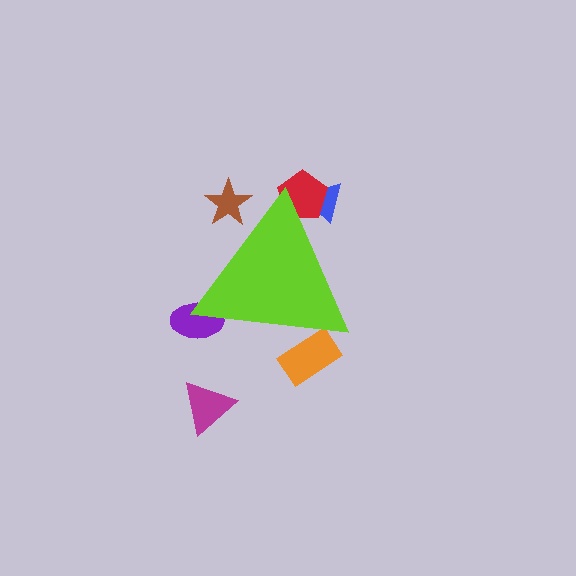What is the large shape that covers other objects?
A lime triangle.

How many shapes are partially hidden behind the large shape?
5 shapes are partially hidden.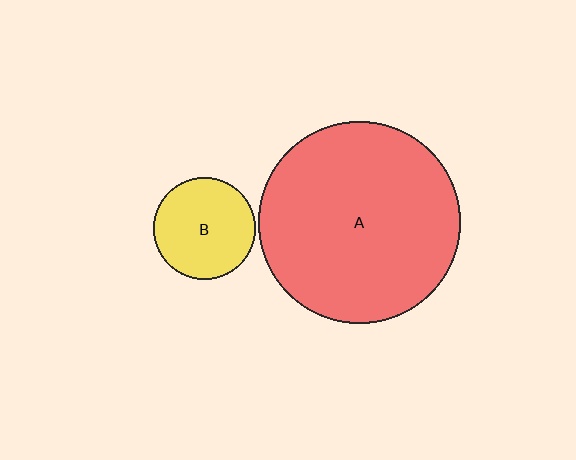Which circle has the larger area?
Circle A (red).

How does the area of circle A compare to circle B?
Approximately 3.9 times.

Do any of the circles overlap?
No, none of the circles overlap.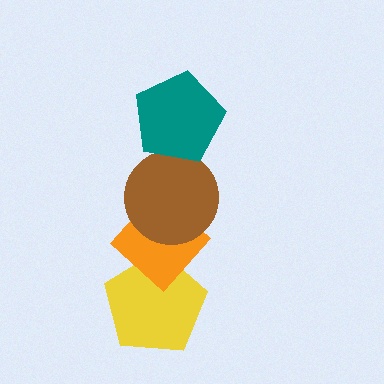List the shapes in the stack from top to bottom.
From top to bottom: the teal pentagon, the brown circle, the orange diamond, the yellow pentagon.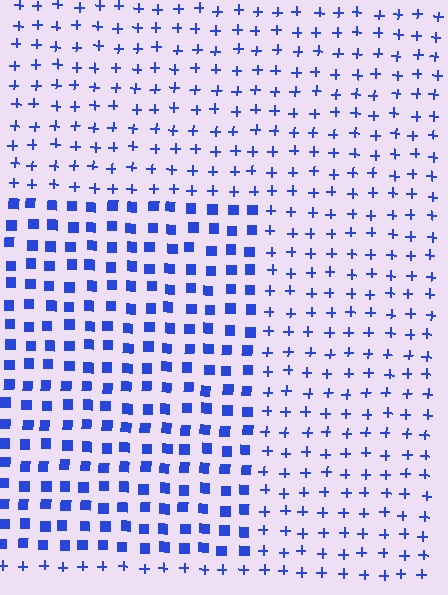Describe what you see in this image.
The image is filled with small blue elements arranged in a uniform grid. A rectangle-shaped region contains squares, while the surrounding area contains plus signs. The boundary is defined purely by the change in element shape.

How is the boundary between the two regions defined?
The boundary is defined by a change in element shape: squares inside vs. plus signs outside. All elements share the same color and spacing.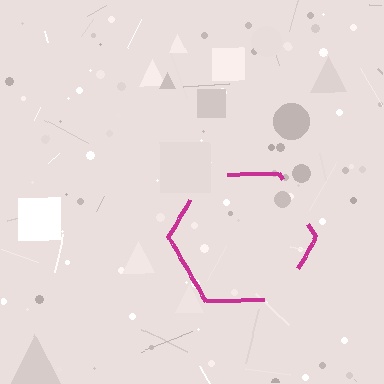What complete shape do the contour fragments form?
The contour fragments form a hexagon.